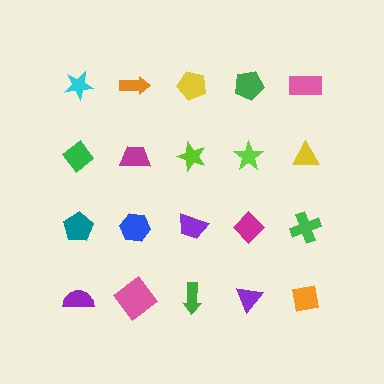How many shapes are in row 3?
5 shapes.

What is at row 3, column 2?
A blue hexagon.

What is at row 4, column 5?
An orange square.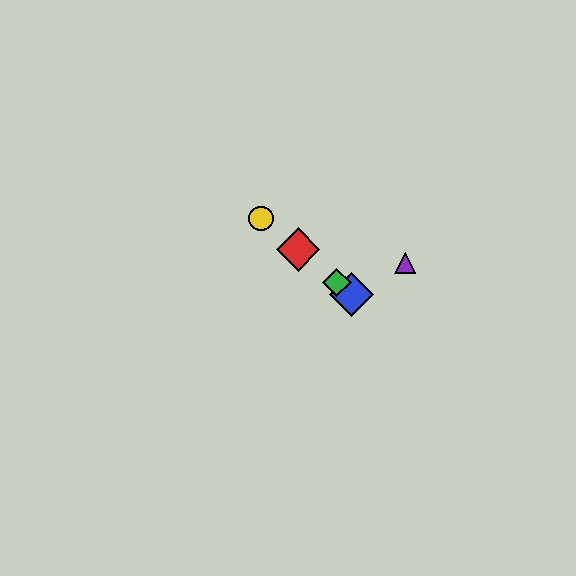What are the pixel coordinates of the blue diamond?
The blue diamond is at (352, 294).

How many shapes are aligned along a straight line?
4 shapes (the red diamond, the blue diamond, the green diamond, the yellow circle) are aligned along a straight line.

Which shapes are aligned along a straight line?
The red diamond, the blue diamond, the green diamond, the yellow circle are aligned along a straight line.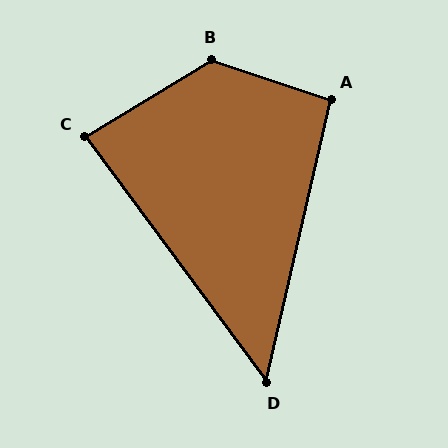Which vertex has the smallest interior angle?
D, at approximately 49 degrees.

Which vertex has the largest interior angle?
B, at approximately 131 degrees.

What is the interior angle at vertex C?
Approximately 85 degrees (acute).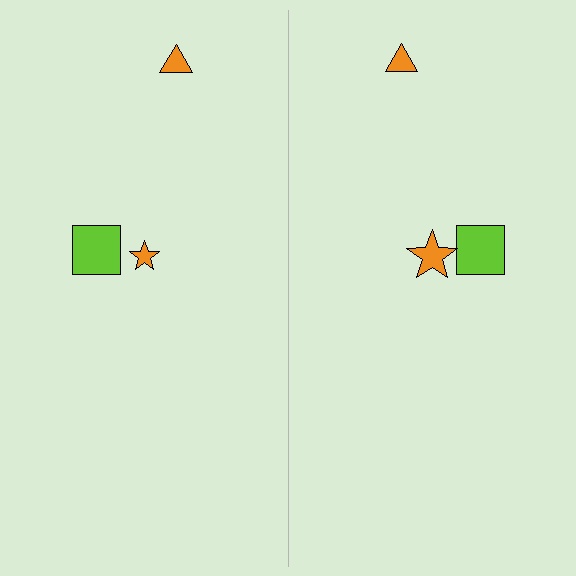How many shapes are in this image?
There are 6 shapes in this image.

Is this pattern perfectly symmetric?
No, the pattern is not perfectly symmetric. The orange star on the right side has a different size than its mirror counterpart.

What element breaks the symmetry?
The orange star on the right side has a different size than its mirror counterpart.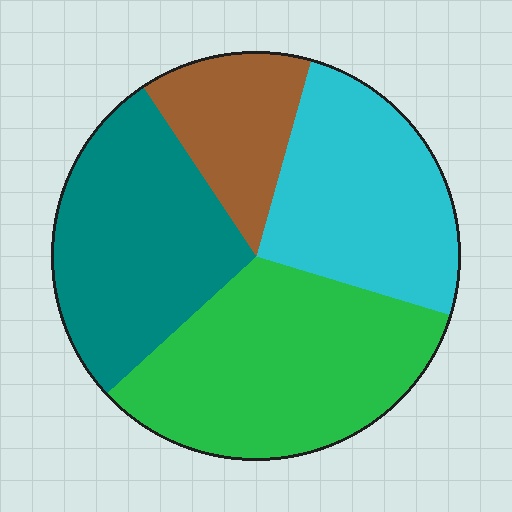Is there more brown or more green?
Green.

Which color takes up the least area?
Brown, at roughly 15%.